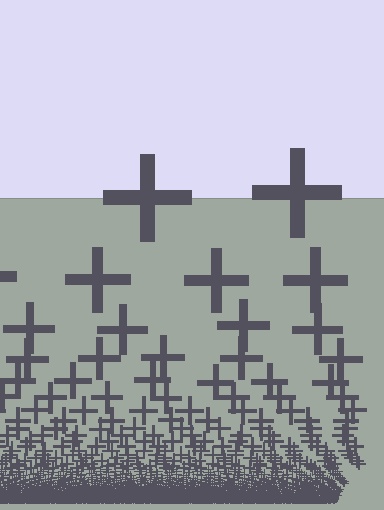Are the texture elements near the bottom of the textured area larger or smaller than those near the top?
Smaller. The gradient is inverted — elements near the bottom are smaller and denser.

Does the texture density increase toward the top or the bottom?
Density increases toward the bottom.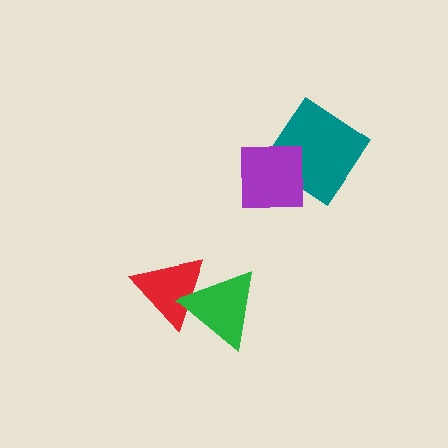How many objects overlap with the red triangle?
1 object overlaps with the red triangle.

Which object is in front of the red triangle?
The green triangle is in front of the red triangle.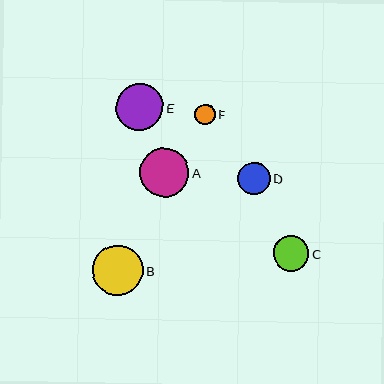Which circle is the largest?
Circle B is the largest with a size of approximately 50 pixels.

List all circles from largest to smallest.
From largest to smallest: B, A, E, C, D, F.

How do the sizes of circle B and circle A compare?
Circle B and circle A are approximately the same size.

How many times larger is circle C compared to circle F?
Circle C is approximately 1.7 times the size of circle F.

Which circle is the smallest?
Circle F is the smallest with a size of approximately 20 pixels.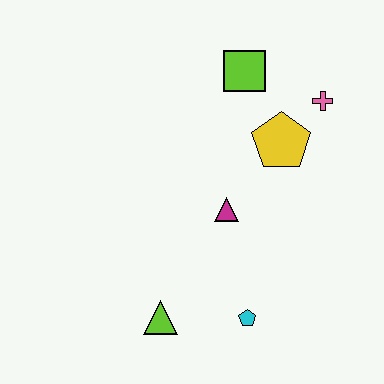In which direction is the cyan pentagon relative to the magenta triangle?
The cyan pentagon is below the magenta triangle.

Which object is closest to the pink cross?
The yellow pentagon is closest to the pink cross.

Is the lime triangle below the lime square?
Yes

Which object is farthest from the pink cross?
The lime triangle is farthest from the pink cross.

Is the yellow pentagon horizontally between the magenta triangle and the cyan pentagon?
No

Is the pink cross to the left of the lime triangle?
No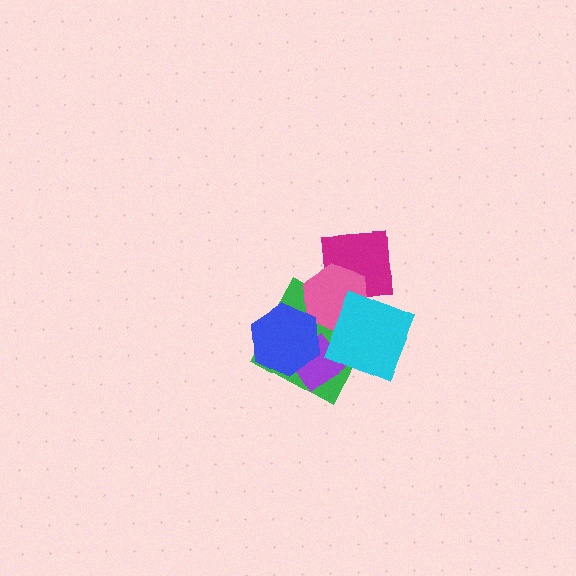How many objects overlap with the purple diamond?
3 objects overlap with the purple diamond.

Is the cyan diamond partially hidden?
No, no other shape covers it.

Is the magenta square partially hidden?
Yes, it is partially covered by another shape.